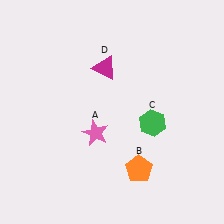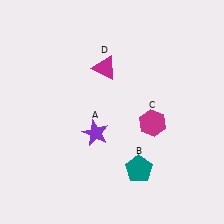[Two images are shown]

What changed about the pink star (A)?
In Image 1, A is pink. In Image 2, it changed to purple.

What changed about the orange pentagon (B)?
In Image 1, B is orange. In Image 2, it changed to teal.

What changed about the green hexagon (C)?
In Image 1, C is green. In Image 2, it changed to magenta.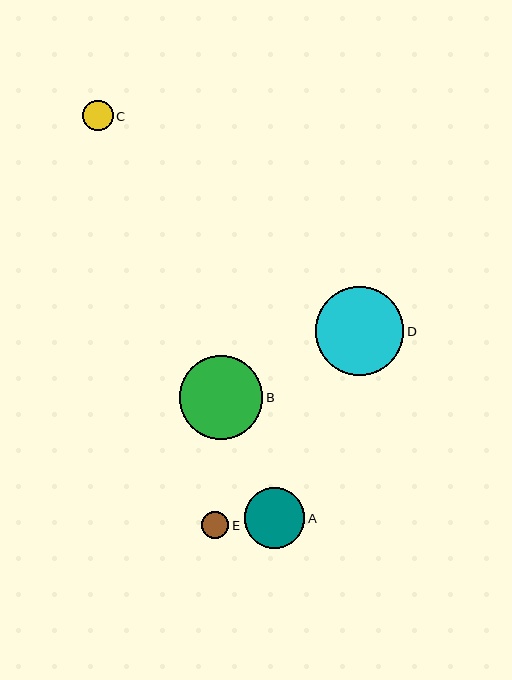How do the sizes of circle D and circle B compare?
Circle D and circle B are approximately the same size.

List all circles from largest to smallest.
From largest to smallest: D, B, A, C, E.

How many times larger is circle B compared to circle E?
Circle B is approximately 3.1 times the size of circle E.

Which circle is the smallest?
Circle E is the smallest with a size of approximately 27 pixels.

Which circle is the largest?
Circle D is the largest with a size of approximately 89 pixels.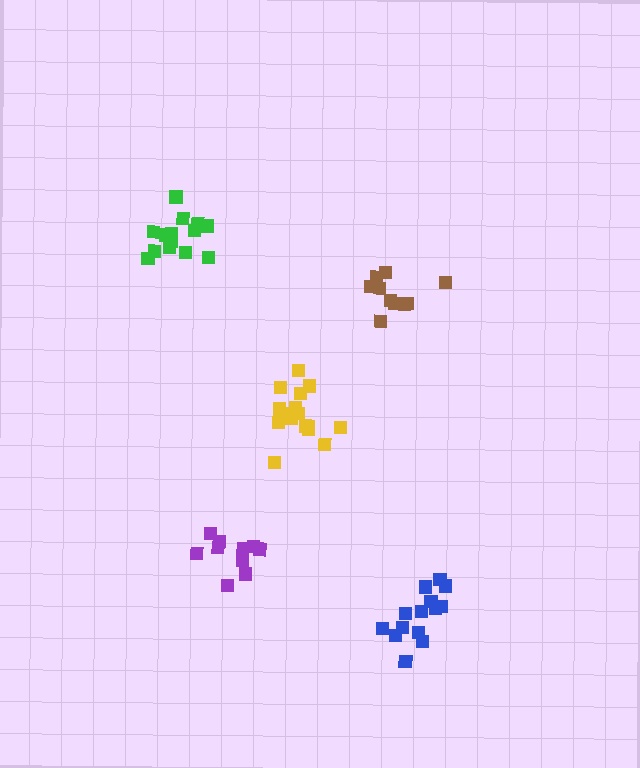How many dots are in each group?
Group 1: 10 dots, Group 2: 14 dots, Group 3: 10 dots, Group 4: 16 dots, Group 5: 14 dots (64 total).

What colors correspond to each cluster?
The clusters are colored: purple, green, brown, yellow, blue.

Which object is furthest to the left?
The green cluster is leftmost.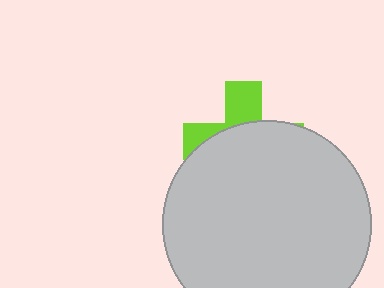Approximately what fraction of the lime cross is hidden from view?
Roughly 69% of the lime cross is hidden behind the light gray circle.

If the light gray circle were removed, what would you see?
You would see the complete lime cross.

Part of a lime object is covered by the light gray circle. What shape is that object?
It is a cross.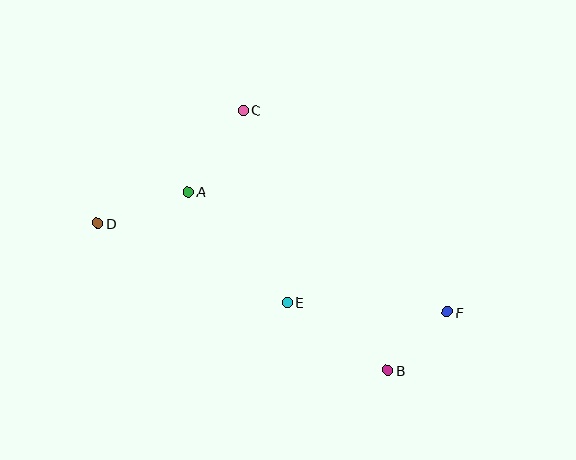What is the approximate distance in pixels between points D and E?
The distance between D and E is approximately 205 pixels.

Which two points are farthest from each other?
Points D and F are farthest from each other.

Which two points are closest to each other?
Points B and F are closest to each other.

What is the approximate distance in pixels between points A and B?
The distance between A and B is approximately 268 pixels.